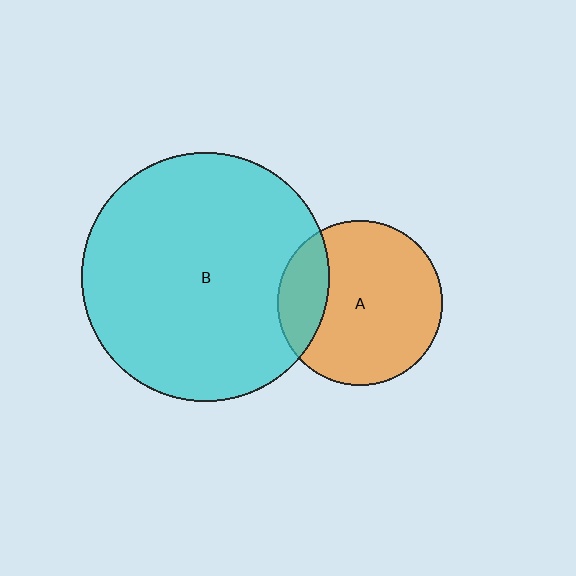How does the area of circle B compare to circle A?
Approximately 2.3 times.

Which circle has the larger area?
Circle B (cyan).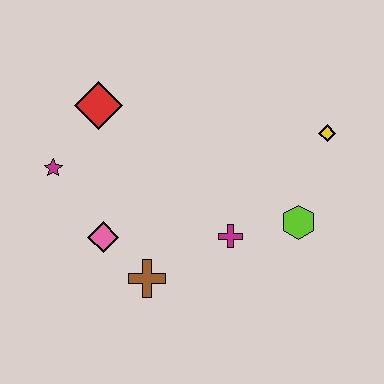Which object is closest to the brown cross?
The pink diamond is closest to the brown cross.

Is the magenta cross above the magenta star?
No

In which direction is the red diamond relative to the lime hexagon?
The red diamond is to the left of the lime hexagon.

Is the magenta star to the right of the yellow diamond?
No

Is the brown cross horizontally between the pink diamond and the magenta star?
No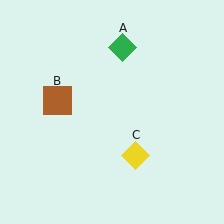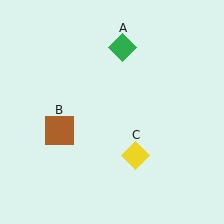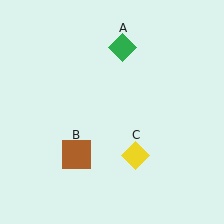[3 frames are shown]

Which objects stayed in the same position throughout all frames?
Green diamond (object A) and yellow diamond (object C) remained stationary.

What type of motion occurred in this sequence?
The brown square (object B) rotated counterclockwise around the center of the scene.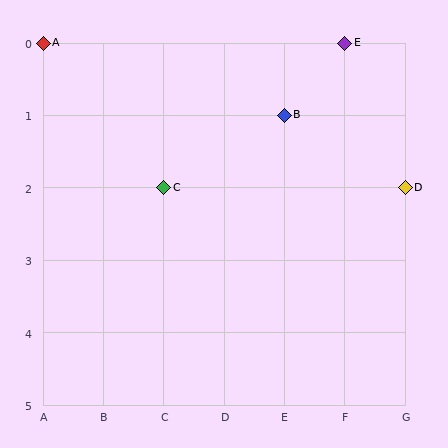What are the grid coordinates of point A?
Point A is at grid coordinates (A, 0).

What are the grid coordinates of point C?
Point C is at grid coordinates (C, 2).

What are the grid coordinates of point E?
Point E is at grid coordinates (F, 0).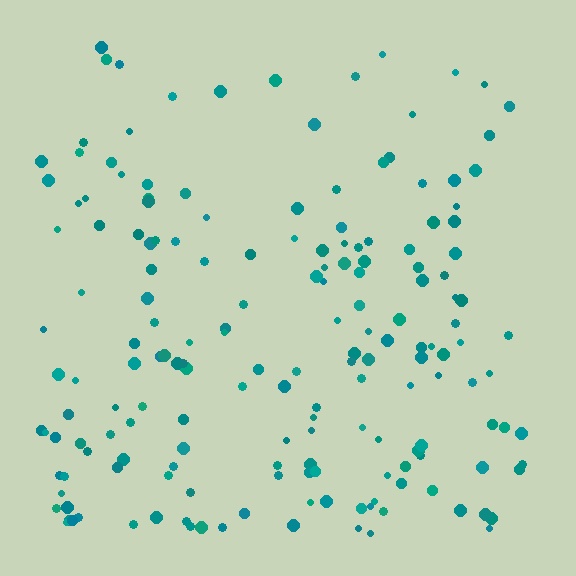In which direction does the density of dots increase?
From top to bottom, with the bottom side densest.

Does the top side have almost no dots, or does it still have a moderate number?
Still a moderate number, just noticeably fewer than the bottom.